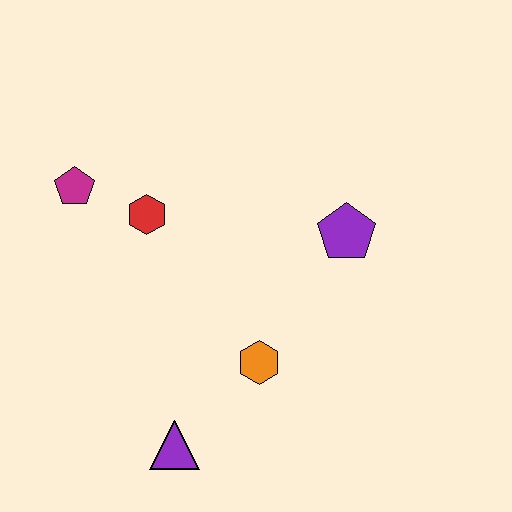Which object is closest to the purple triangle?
The orange hexagon is closest to the purple triangle.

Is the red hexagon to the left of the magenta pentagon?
No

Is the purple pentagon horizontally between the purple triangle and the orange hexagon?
No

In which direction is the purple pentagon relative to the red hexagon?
The purple pentagon is to the right of the red hexagon.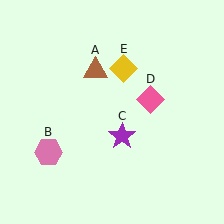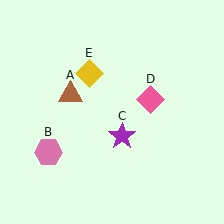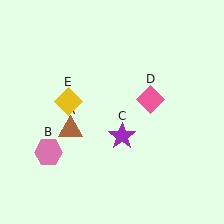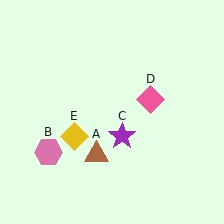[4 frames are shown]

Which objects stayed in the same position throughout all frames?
Pink hexagon (object B) and purple star (object C) and pink diamond (object D) remained stationary.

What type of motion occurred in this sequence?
The brown triangle (object A), yellow diamond (object E) rotated counterclockwise around the center of the scene.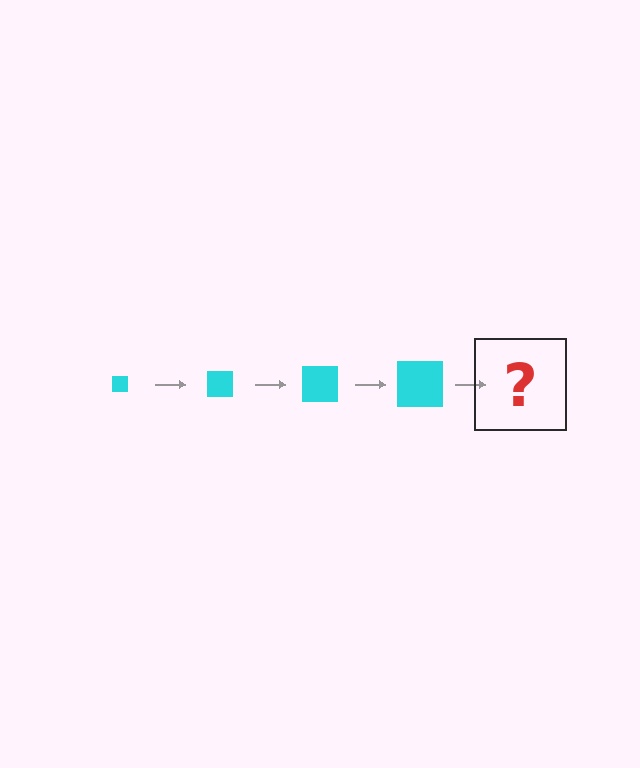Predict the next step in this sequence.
The next step is a cyan square, larger than the previous one.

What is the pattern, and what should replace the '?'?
The pattern is that the square gets progressively larger each step. The '?' should be a cyan square, larger than the previous one.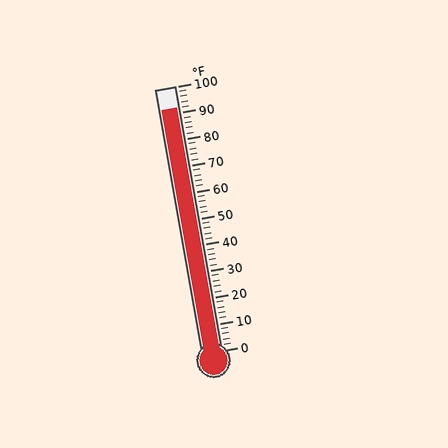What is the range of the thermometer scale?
The thermometer scale ranges from 0°F to 100°F.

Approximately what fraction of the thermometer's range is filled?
The thermometer is filled to approximately 90% of its range.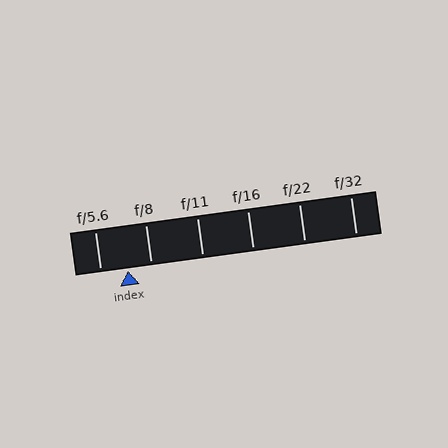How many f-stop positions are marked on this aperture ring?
There are 6 f-stop positions marked.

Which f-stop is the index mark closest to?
The index mark is closest to f/8.